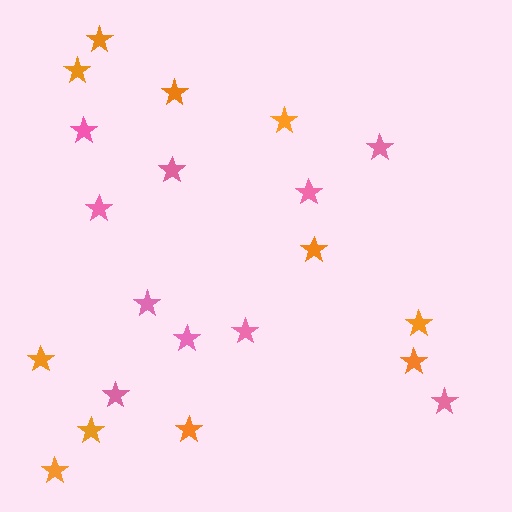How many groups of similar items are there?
There are 2 groups: one group of orange stars (11) and one group of pink stars (10).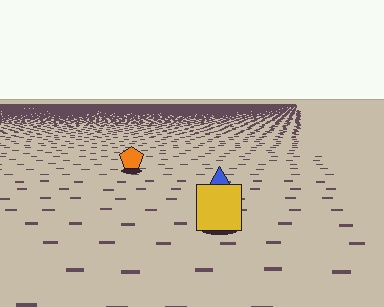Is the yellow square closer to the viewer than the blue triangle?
Yes. The yellow square is closer — you can tell from the texture gradient: the ground texture is coarser near it.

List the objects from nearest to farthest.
From nearest to farthest: the yellow square, the blue triangle, the orange pentagon.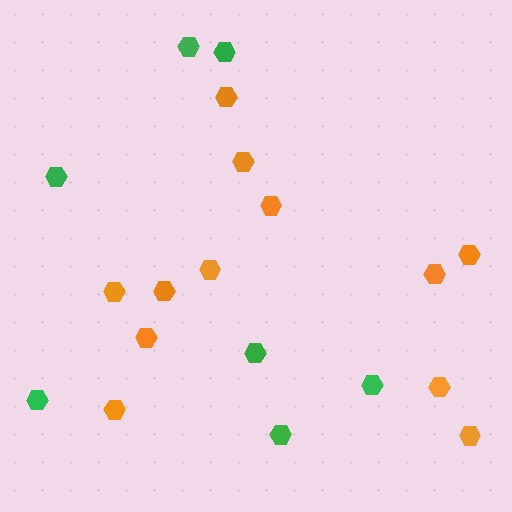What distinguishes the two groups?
There are 2 groups: one group of green hexagons (7) and one group of orange hexagons (12).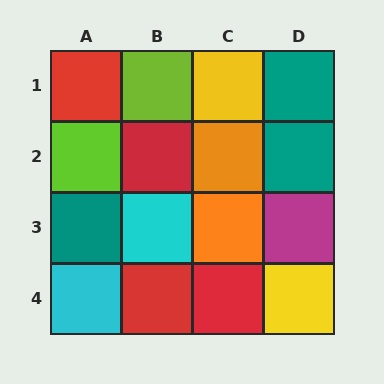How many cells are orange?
2 cells are orange.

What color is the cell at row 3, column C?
Orange.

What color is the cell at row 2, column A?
Lime.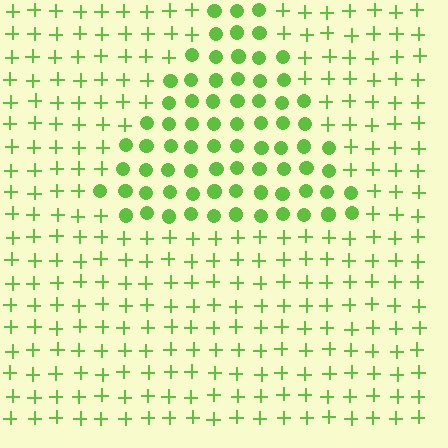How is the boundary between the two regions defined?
The boundary is defined by a change in element shape: circles inside vs. plus signs outside. All elements share the same color and spacing.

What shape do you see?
I see a triangle.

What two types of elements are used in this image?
The image uses circles inside the triangle region and plus signs outside it.